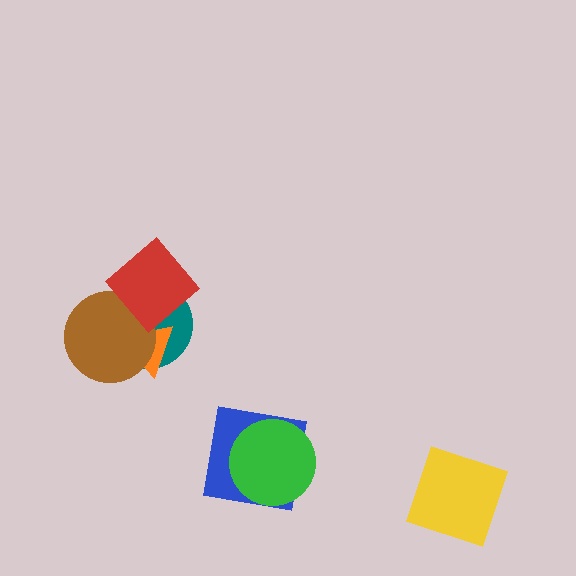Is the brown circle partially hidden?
Yes, it is partially covered by another shape.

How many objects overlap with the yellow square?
0 objects overlap with the yellow square.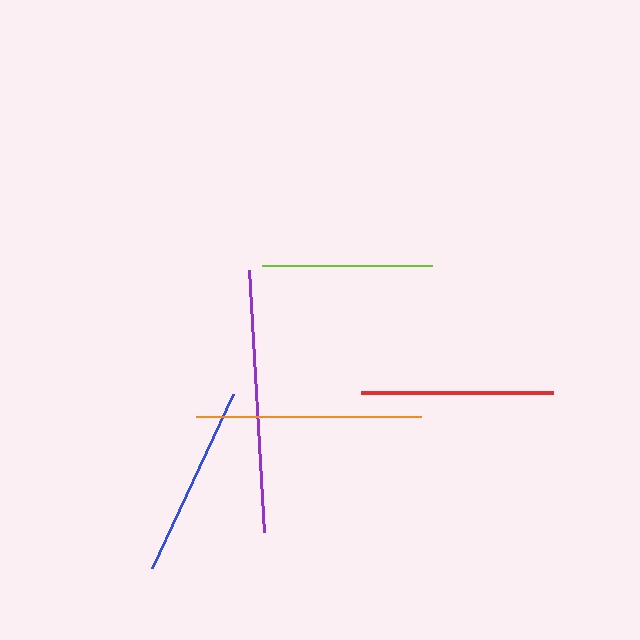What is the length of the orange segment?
The orange segment is approximately 224 pixels long.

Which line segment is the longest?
The purple line is the longest at approximately 263 pixels.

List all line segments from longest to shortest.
From longest to shortest: purple, orange, red, blue, lime.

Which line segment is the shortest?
The lime line is the shortest at approximately 170 pixels.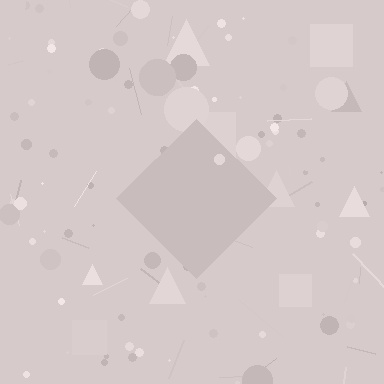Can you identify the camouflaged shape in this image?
The camouflaged shape is a diamond.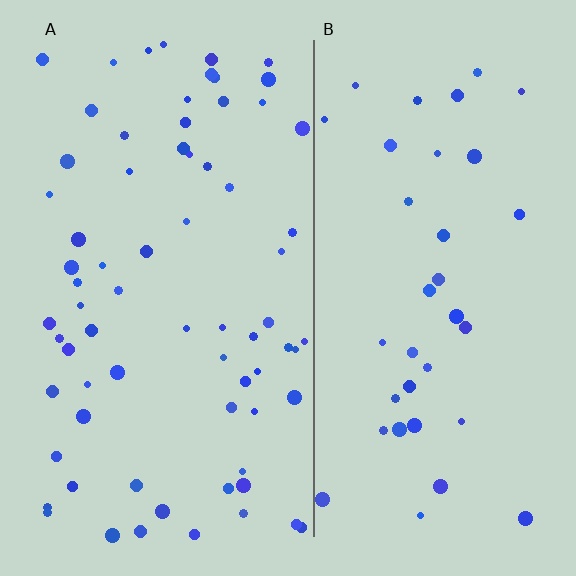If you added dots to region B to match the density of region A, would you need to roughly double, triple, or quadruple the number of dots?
Approximately double.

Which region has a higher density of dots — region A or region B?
A (the left).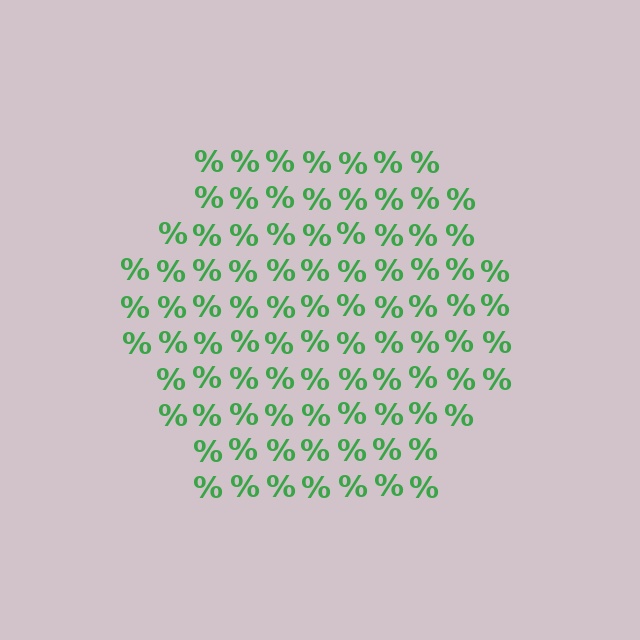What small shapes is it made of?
It is made of small percent signs.